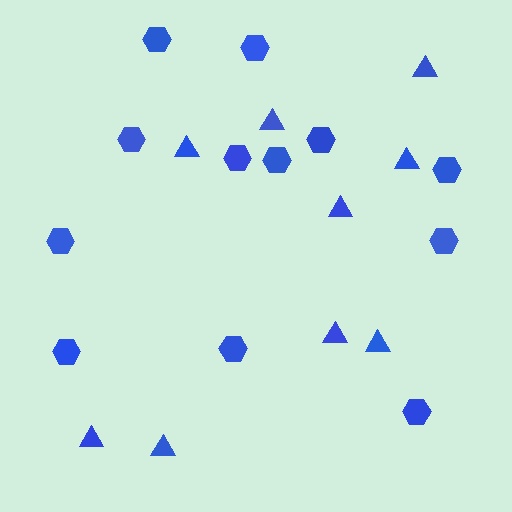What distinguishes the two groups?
There are 2 groups: one group of hexagons (12) and one group of triangles (9).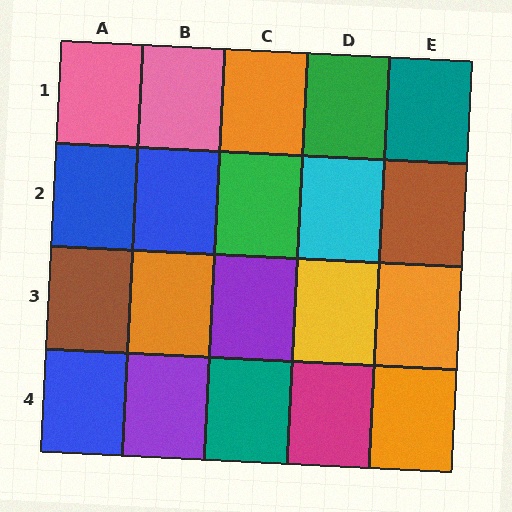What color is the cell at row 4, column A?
Blue.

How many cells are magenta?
1 cell is magenta.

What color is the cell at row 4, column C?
Teal.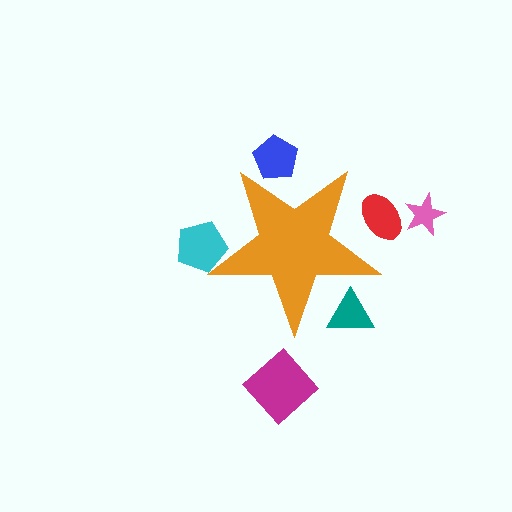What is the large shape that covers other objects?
An orange star.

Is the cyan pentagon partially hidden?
Yes, the cyan pentagon is partially hidden behind the orange star.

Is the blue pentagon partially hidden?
Yes, the blue pentagon is partially hidden behind the orange star.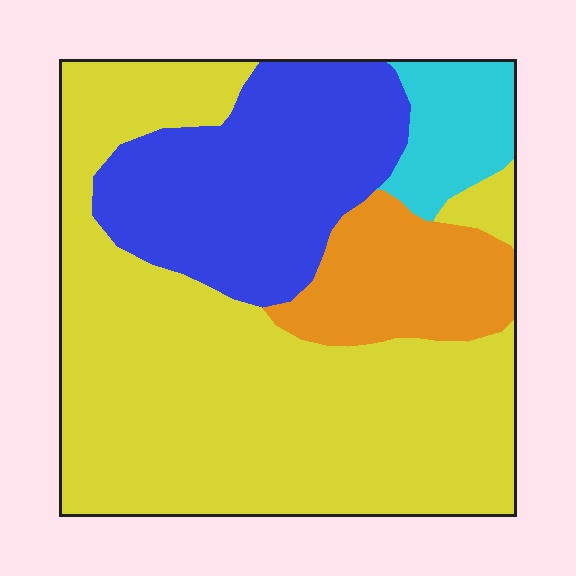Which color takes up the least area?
Cyan, at roughly 5%.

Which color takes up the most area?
Yellow, at roughly 55%.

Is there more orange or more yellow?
Yellow.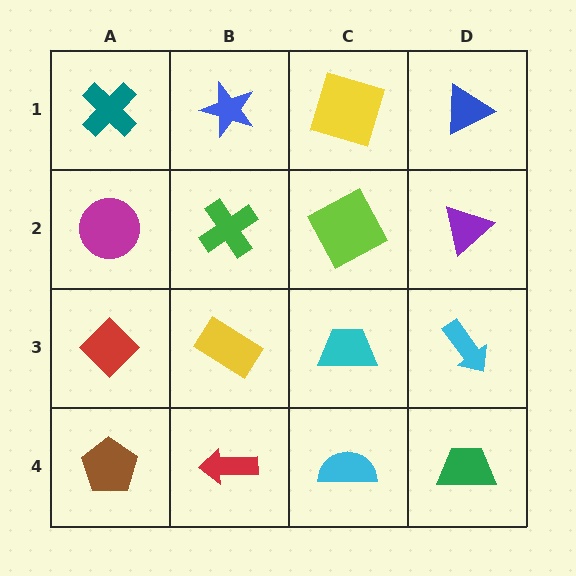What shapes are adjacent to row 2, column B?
A blue star (row 1, column B), a yellow rectangle (row 3, column B), a magenta circle (row 2, column A), a lime square (row 2, column C).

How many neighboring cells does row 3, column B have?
4.